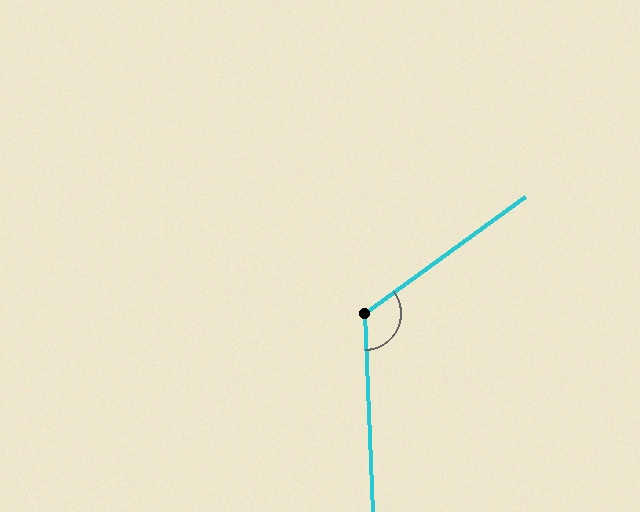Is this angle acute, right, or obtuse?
It is obtuse.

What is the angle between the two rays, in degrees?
Approximately 124 degrees.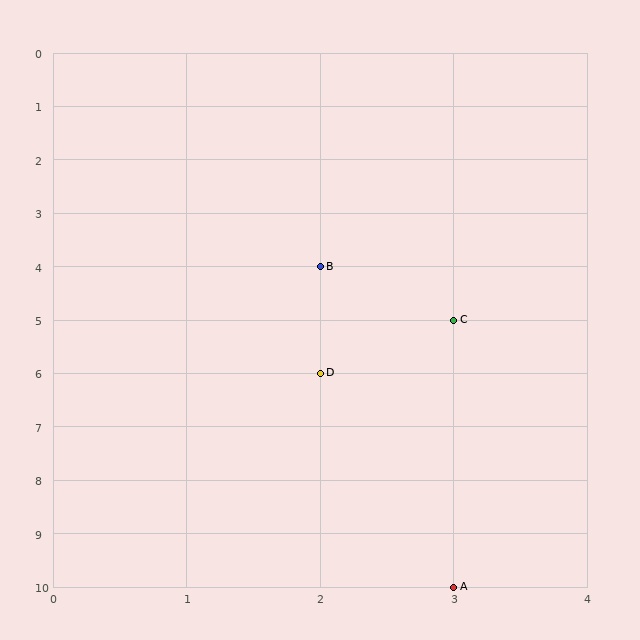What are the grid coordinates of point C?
Point C is at grid coordinates (3, 5).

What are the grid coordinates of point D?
Point D is at grid coordinates (2, 6).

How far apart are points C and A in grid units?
Points C and A are 5 rows apart.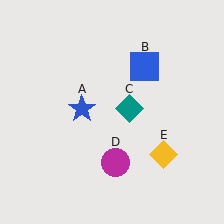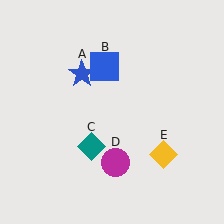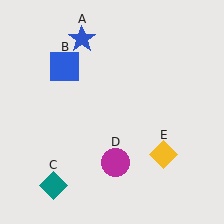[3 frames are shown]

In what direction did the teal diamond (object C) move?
The teal diamond (object C) moved down and to the left.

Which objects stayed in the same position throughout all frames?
Magenta circle (object D) and yellow diamond (object E) remained stationary.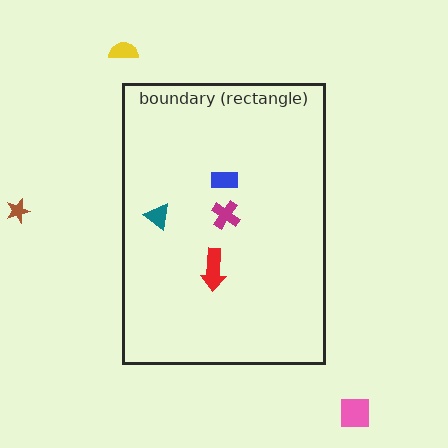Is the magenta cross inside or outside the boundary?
Inside.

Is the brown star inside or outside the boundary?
Outside.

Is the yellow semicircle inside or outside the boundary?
Outside.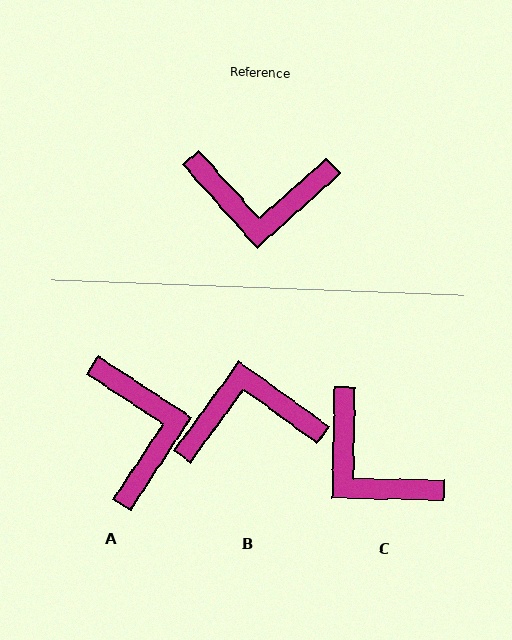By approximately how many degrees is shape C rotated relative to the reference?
Approximately 43 degrees clockwise.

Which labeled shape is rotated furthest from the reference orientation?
B, about 168 degrees away.